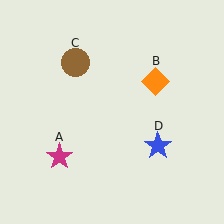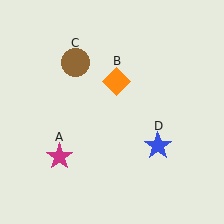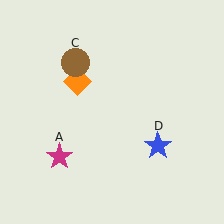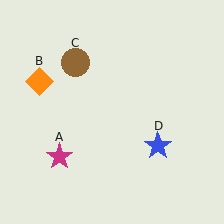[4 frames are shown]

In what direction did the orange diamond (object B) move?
The orange diamond (object B) moved left.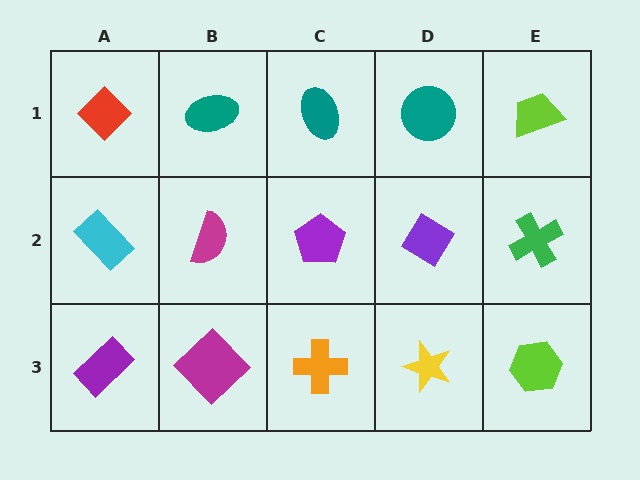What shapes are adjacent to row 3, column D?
A purple diamond (row 2, column D), an orange cross (row 3, column C), a lime hexagon (row 3, column E).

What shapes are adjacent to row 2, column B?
A teal ellipse (row 1, column B), a magenta diamond (row 3, column B), a cyan rectangle (row 2, column A), a purple pentagon (row 2, column C).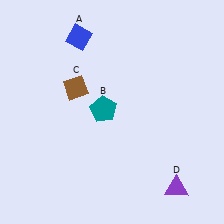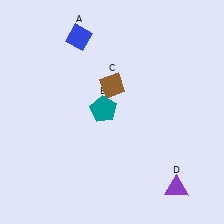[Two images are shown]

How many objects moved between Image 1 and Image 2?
1 object moved between the two images.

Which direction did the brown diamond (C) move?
The brown diamond (C) moved right.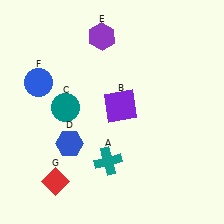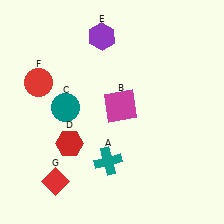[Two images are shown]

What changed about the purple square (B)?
In Image 1, B is purple. In Image 2, it changed to magenta.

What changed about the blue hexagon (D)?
In Image 1, D is blue. In Image 2, it changed to red.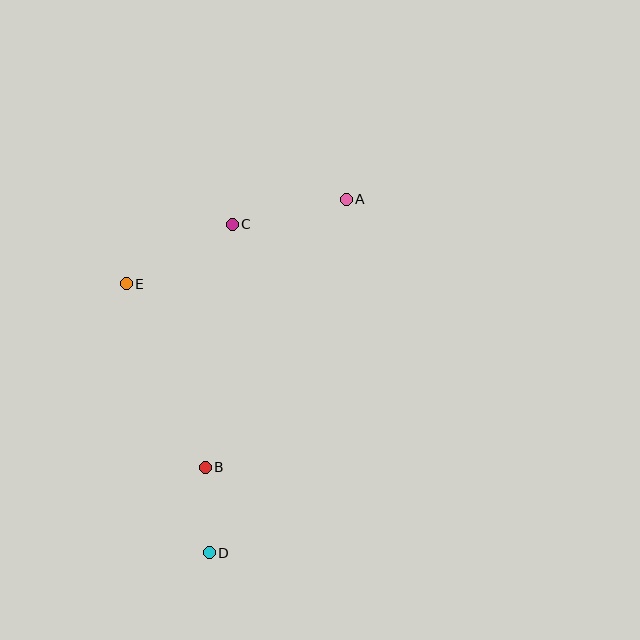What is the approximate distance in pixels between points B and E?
The distance between B and E is approximately 200 pixels.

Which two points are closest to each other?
Points B and D are closest to each other.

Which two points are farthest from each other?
Points A and D are farthest from each other.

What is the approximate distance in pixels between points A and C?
The distance between A and C is approximately 117 pixels.